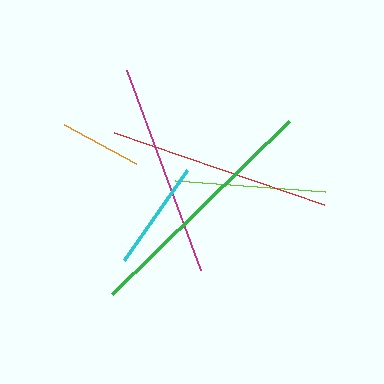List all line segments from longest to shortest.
From longest to shortest: green, red, magenta, lime, cyan, orange.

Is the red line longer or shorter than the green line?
The green line is longer than the red line.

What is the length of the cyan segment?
The cyan segment is approximately 110 pixels long.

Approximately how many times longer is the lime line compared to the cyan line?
The lime line is approximately 1.4 times the length of the cyan line.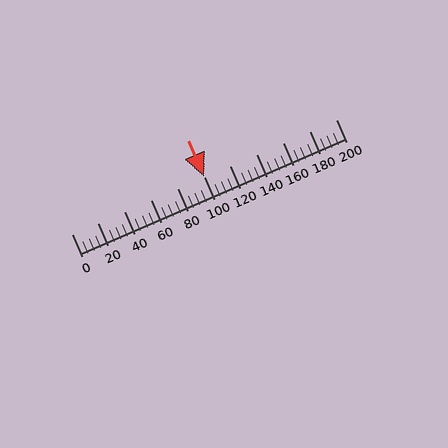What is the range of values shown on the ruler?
The ruler shows values from 0 to 200.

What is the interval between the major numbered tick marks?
The major tick marks are spaced 20 units apart.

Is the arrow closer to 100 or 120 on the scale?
The arrow is closer to 100.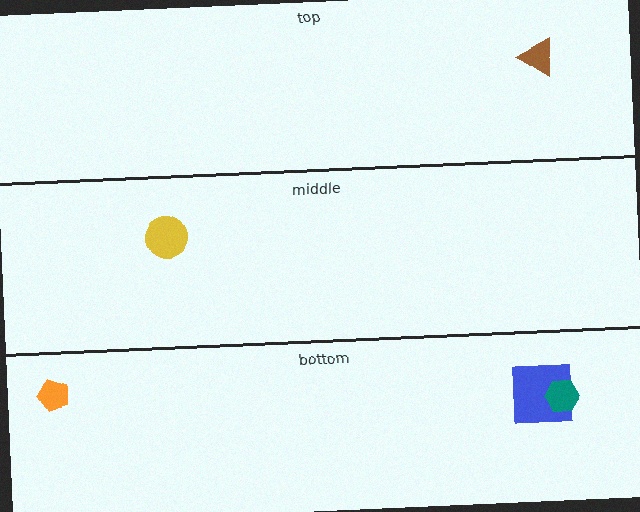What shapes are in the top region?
The brown triangle.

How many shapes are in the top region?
1.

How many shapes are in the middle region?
1.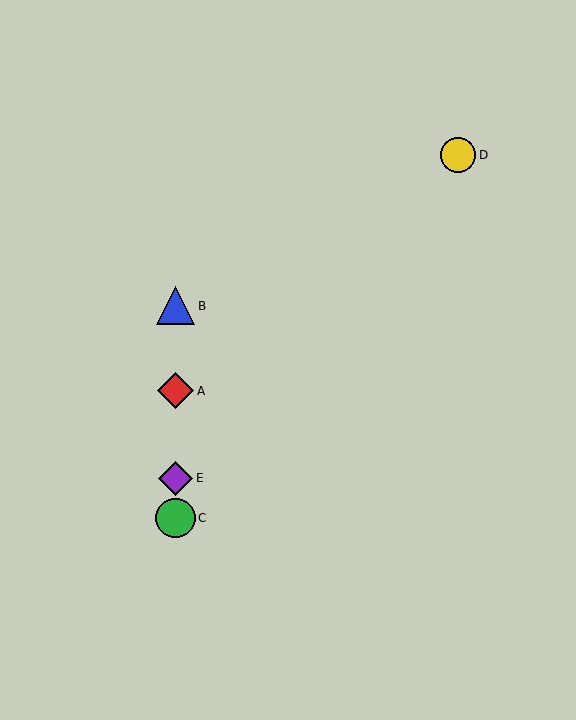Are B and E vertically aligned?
Yes, both are at x≈176.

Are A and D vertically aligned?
No, A is at x≈176 and D is at x≈458.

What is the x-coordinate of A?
Object A is at x≈176.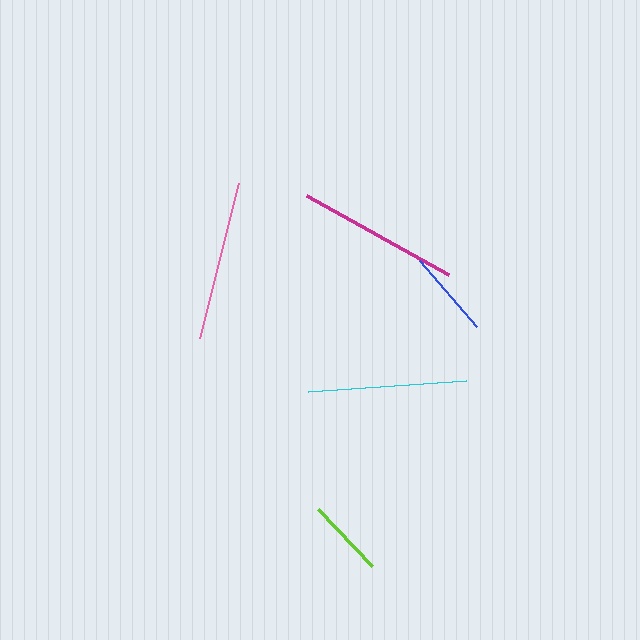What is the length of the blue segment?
The blue segment is approximately 87 pixels long.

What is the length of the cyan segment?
The cyan segment is approximately 159 pixels long.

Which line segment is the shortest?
The lime line is the shortest at approximately 79 pixels.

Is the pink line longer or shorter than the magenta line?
The magenta line is longer than the pink line.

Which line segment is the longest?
The magenta line is the longest at approximately 162 pixels.